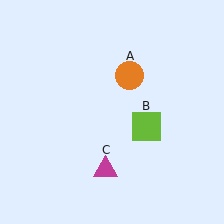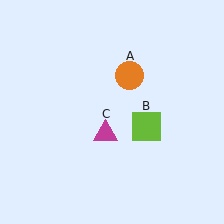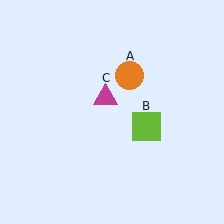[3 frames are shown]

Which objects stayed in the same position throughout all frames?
Orange circle (object A) and lime square (object B) remained stationary.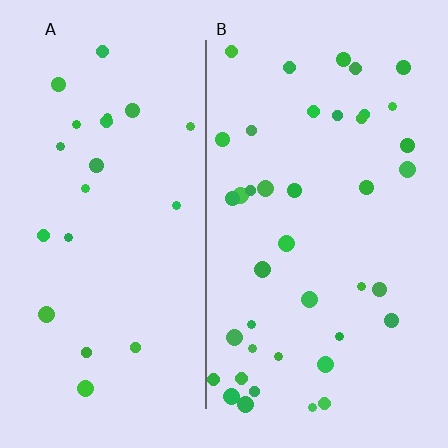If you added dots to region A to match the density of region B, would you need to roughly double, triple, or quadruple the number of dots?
Approximately double.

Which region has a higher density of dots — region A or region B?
B (the right).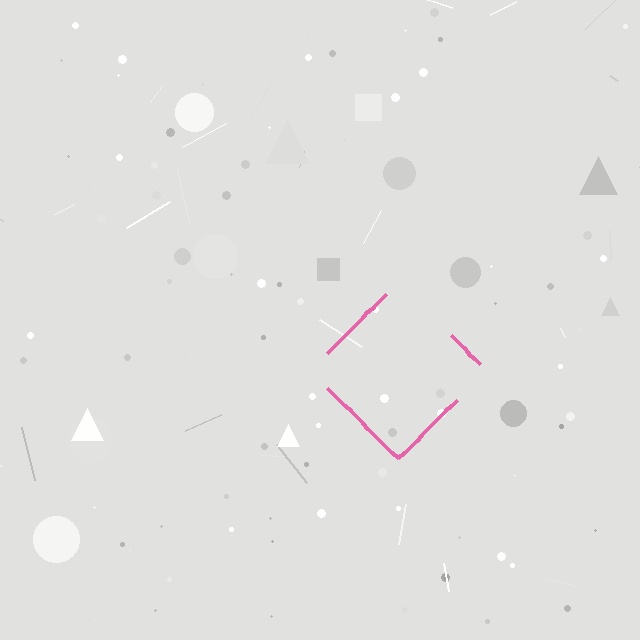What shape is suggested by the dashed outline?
The dashed outline suggests a diamond.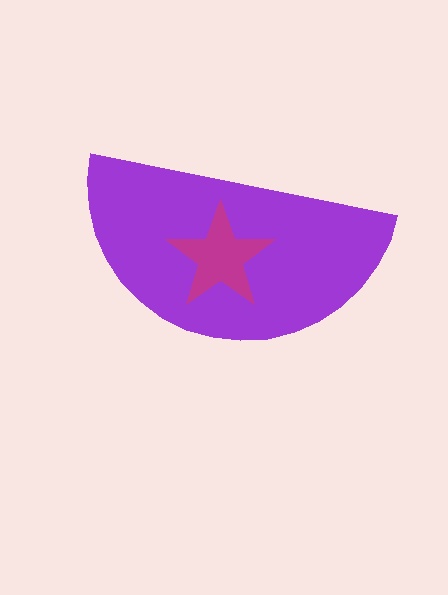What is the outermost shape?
The purple semicircle.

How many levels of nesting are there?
2.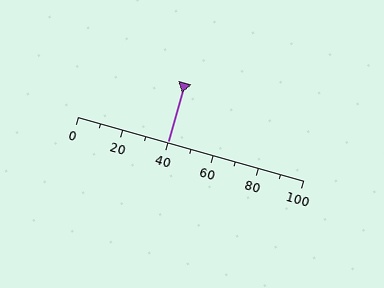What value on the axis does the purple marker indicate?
The marker indicates approximately 40.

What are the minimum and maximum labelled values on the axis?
The axis runs from 0 to 100.